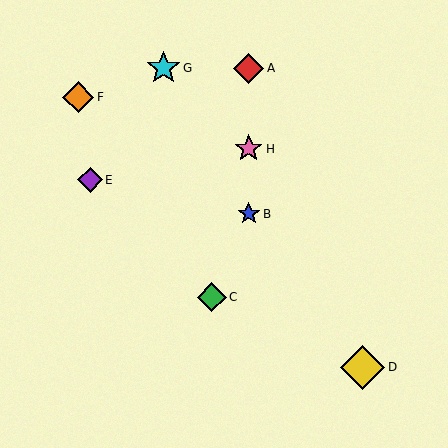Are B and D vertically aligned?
No, B is at x≈249 and D is at x≈363.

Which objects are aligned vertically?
Objects A, B, H are aligned vertically.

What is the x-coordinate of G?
Object G is at x≈163.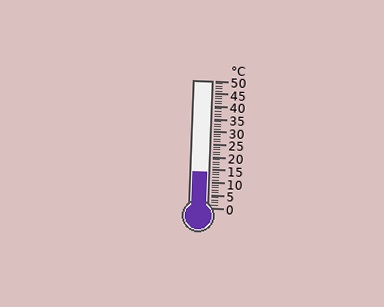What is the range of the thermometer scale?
The thermometer scale ranges from 0°C to 50°C.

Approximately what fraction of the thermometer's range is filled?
The thermometer is filled to approximately 30% of its range.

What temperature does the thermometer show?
The thermometer shows approximately 14°C.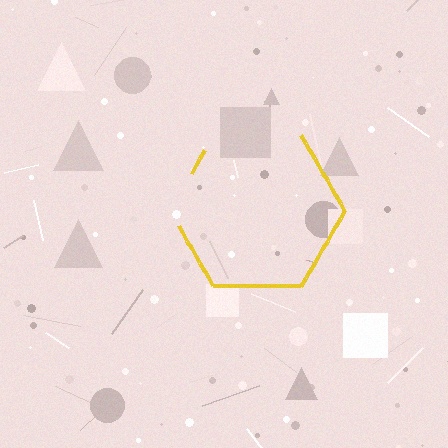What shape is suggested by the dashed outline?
The dashed outline suggests a hexagon.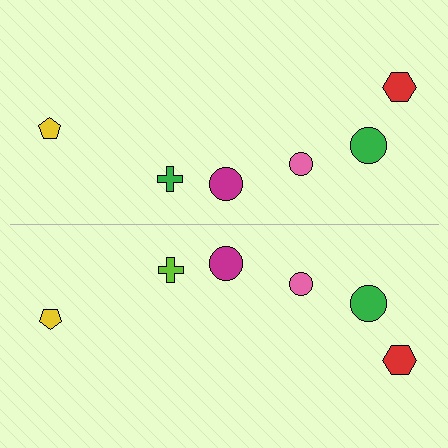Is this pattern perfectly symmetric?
No, the pattern is not perfectly symmetric. The lime cross on the bottom side breaks the symmetry — its mirror counterpart is green.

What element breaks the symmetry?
The lime cross on the bottom side breaks the symmetry — its mirror counterpart is green.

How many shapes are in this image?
There are 12 shapes in this image.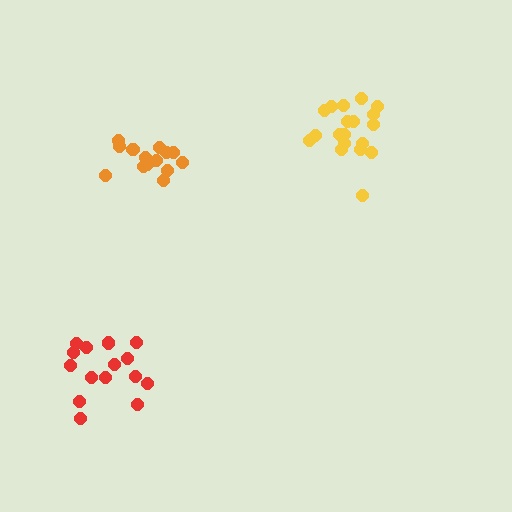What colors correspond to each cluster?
The clusters are colored: orange, red, yellow.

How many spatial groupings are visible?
There are 3 spatial groupings.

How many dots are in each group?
Group 1: 15 dots, Group 2: 15 dots, Group 3: 19 dots (49 total).